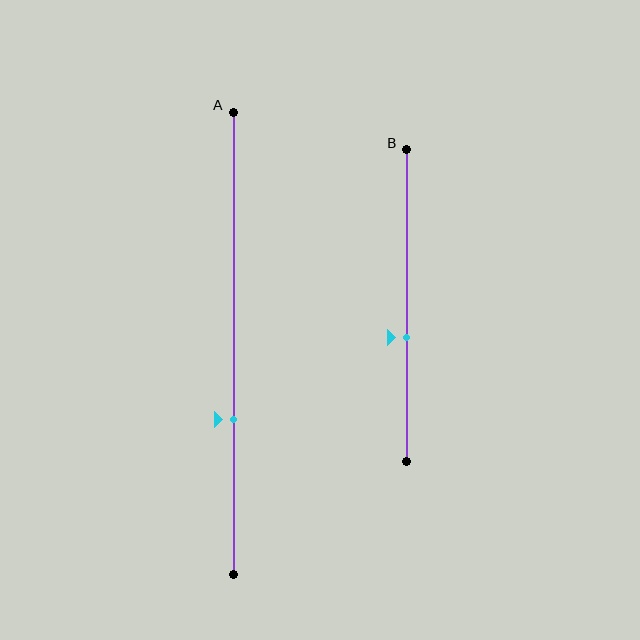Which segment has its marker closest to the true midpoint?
Segment B has its marker closest to the true midpoint.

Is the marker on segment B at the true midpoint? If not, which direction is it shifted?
No, the marker on segment B is shifted downward by about 10% of the segment length.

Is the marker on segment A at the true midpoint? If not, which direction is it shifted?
No, the marker on segment A is shifted downward by about 17% of the segment length.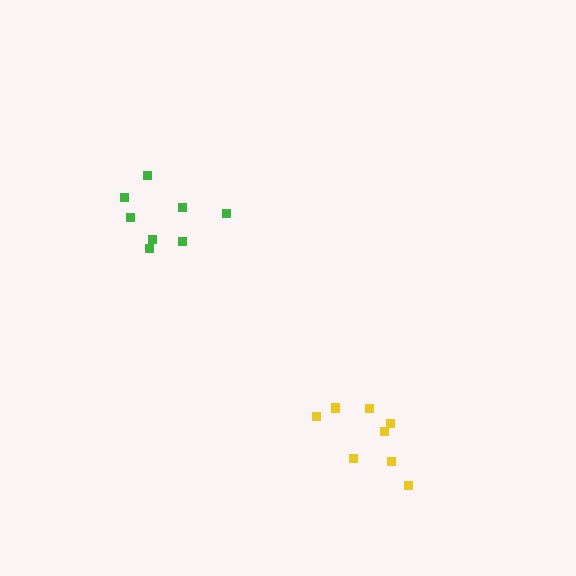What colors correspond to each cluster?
The clusters are colored: green, yellow.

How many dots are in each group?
Group 1: 8 dots, Group 2: 8 dots (16 total).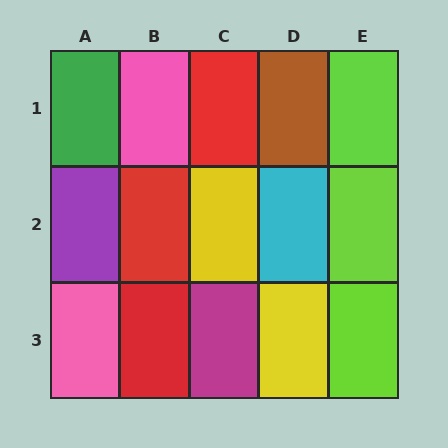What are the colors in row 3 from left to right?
Pink, red, magenta, yellow, lime.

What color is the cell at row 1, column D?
Brown.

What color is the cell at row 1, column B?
Pink.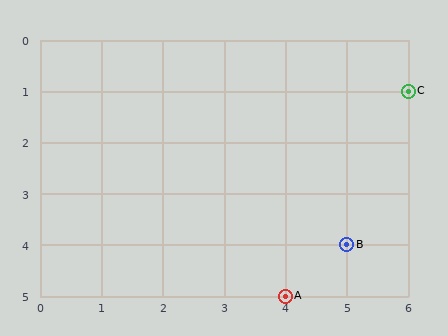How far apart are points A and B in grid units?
Points A and B are 1 column and 1 row apart (about 1.4 grid units diagonally).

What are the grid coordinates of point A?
Point A is at grid coordinates (4, 5).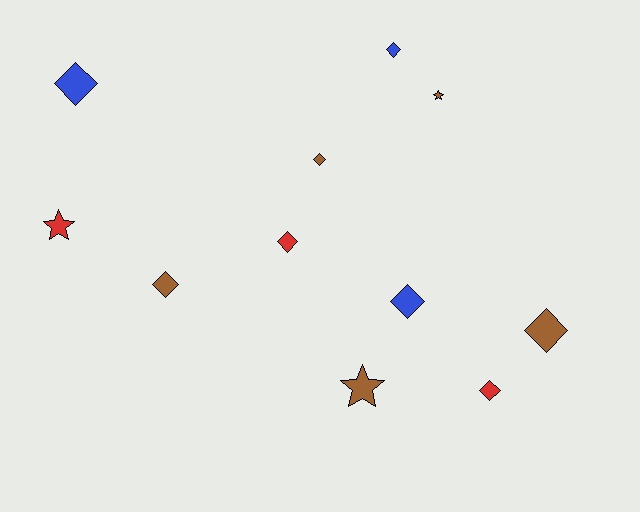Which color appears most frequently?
Brown, with 5 objects.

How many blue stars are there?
There are no blue stars.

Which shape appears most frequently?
Diamond, with 8 objects.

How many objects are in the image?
There are 11 objects.